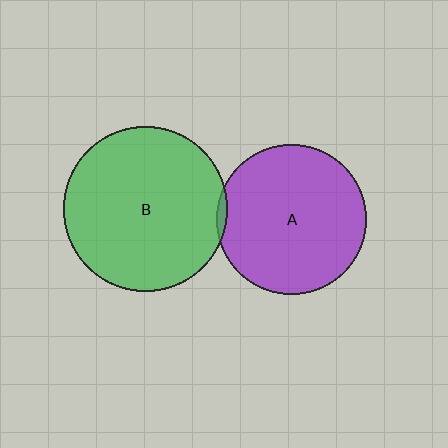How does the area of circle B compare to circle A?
Approximately 1.2 times.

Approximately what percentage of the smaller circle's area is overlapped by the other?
Approximately 5%.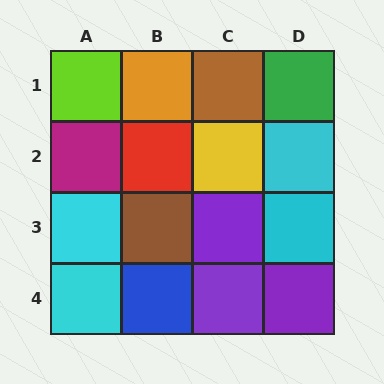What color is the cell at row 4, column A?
Cyan.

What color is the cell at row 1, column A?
Lime.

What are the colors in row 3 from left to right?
Cyan, brown, purple, cyan.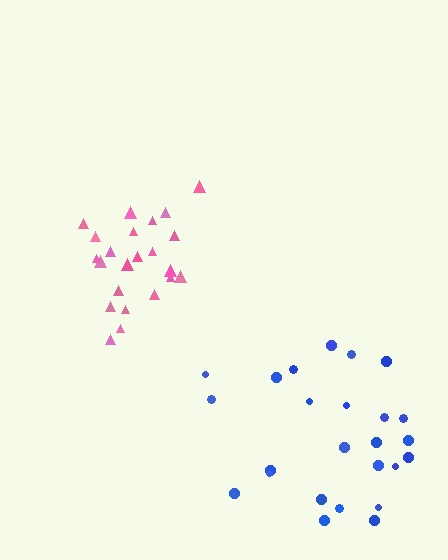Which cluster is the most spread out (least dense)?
Blue.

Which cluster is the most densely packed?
Pink.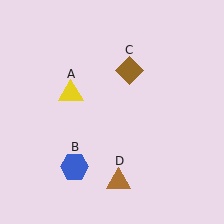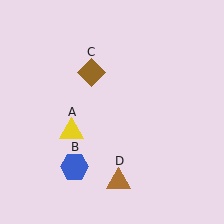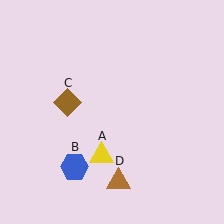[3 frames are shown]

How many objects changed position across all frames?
2 objects changed position: yellow triangle (object A), brown diamond (object C).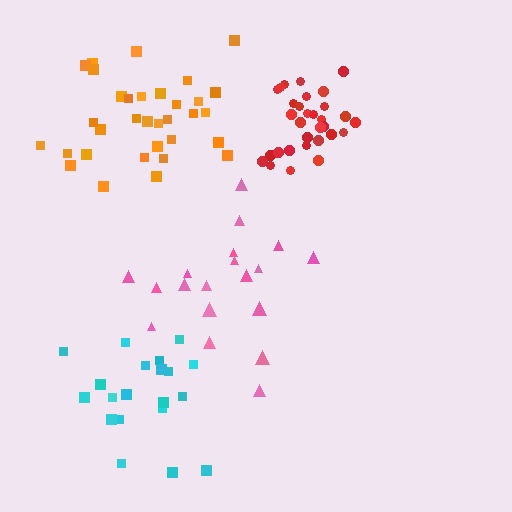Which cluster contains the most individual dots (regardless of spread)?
Orange (33).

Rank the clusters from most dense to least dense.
red, orange, pink, cyan.